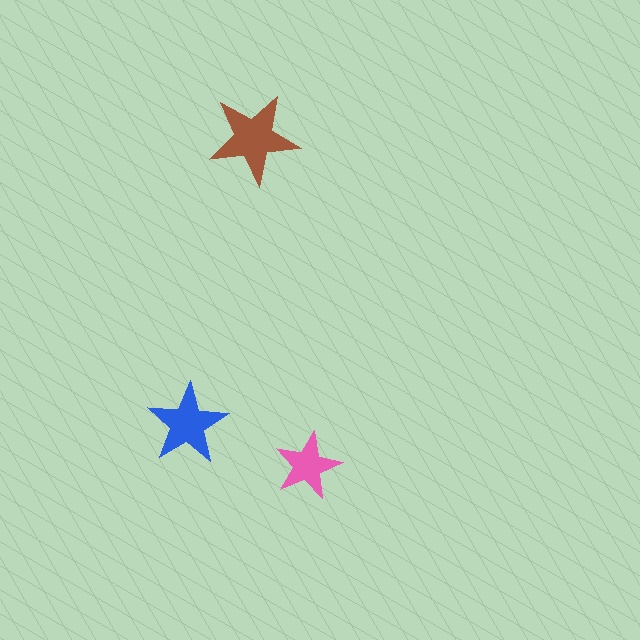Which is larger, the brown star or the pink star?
The brown one.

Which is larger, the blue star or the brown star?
The brown one.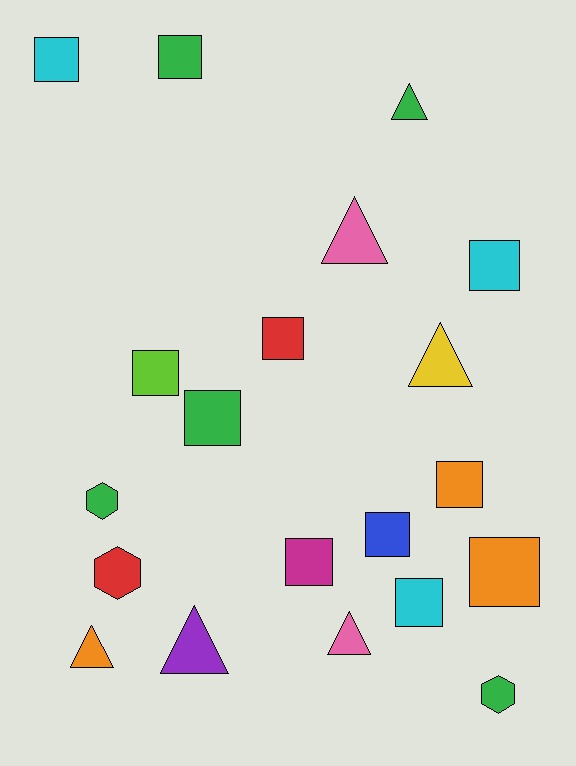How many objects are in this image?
There are 20 objects.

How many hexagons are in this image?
There are 3 hexagons.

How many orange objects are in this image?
There are 3 orange objects.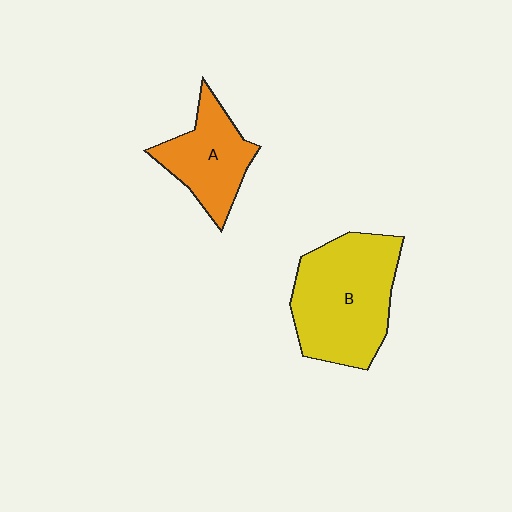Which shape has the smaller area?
Shape A (orange).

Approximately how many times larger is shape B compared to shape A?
Approximately 1.7 times.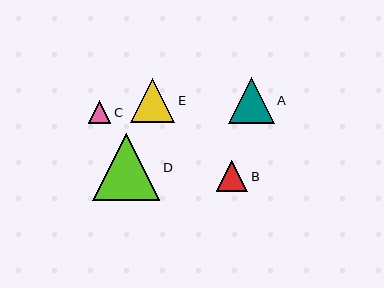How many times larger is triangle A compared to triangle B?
Triangle A is approximately 1.4 times the size of triangle B.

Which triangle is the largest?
Triangle D is the largest with a size of approximately 67 pixels.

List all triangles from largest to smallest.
From largest to smallest: D, A, E, B, C.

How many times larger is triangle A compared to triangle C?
Triangle A is approximately 2.0 times the size of triangle C.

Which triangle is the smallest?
Triangle C is the smallest with a size of approximately 23 pixels.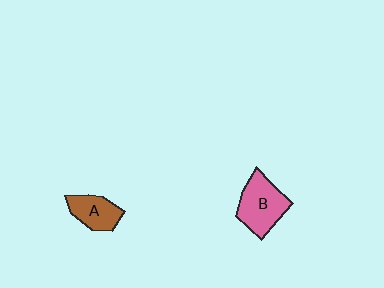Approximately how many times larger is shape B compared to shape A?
Approximately 1.5 times.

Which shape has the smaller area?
Shape A (brown).